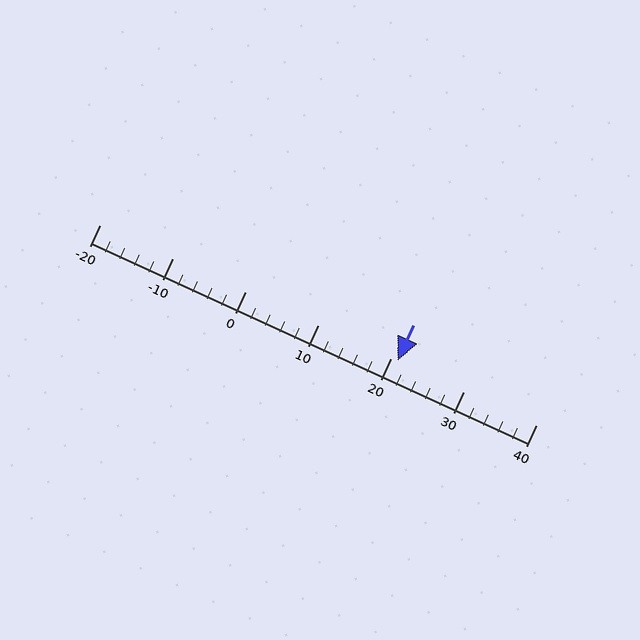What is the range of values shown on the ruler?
The ruler shows values from -20 to 40.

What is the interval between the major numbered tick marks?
The major tick marks are spaced 10 units apart.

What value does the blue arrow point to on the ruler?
The blue arrow points to approximately 21.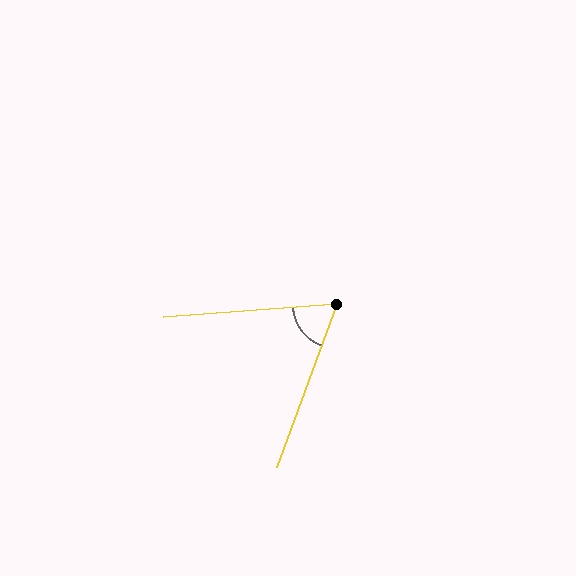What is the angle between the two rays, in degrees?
Approximately 65 degrees.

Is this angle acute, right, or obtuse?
It is acute.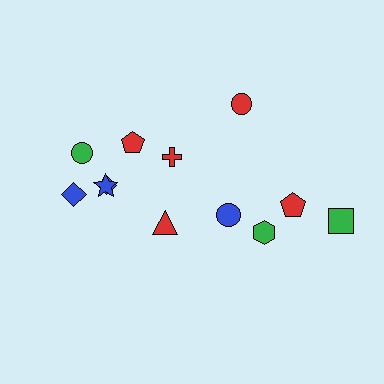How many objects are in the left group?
There are 7 objects.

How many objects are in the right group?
There are 5 objects.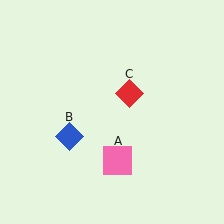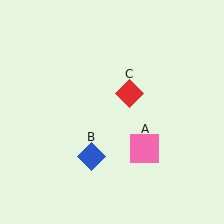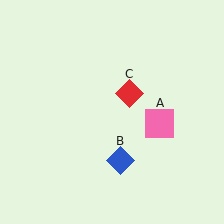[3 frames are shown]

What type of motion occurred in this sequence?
The pink square (object A), blue diamond (object B) rotated counterclockwise around the center of the scene.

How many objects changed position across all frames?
2 objects changed position: pink square (object A), blue diamond (object B).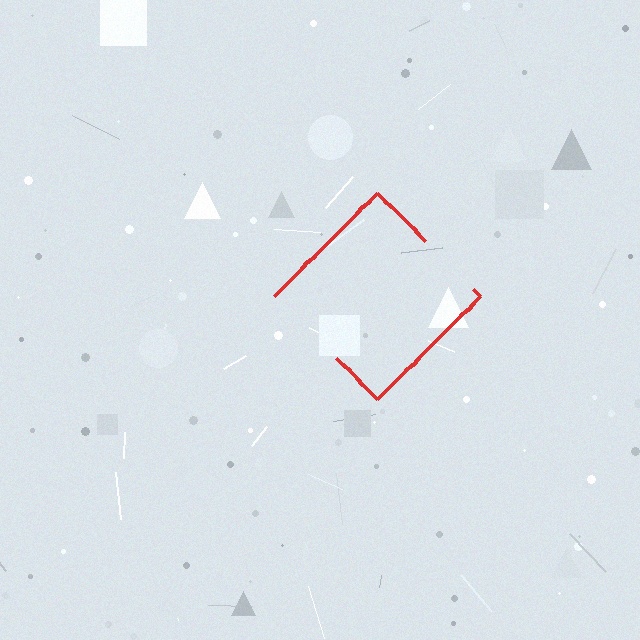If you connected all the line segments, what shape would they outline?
They would outline a diamond.